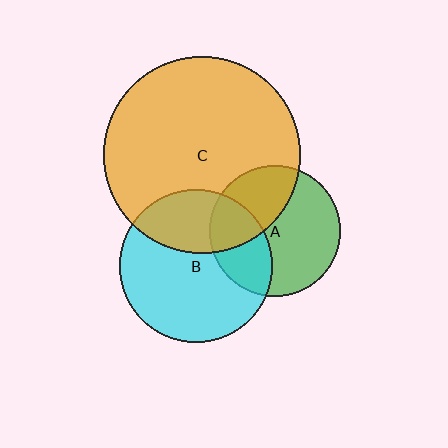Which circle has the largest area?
Circle C (orange).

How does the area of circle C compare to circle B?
Approximately 1.7 times.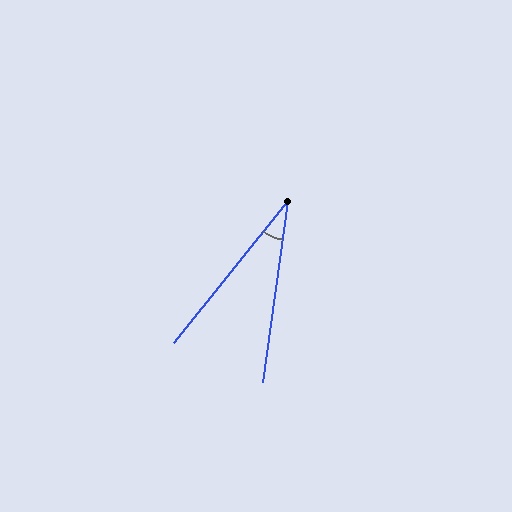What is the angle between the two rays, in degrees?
Approximately 31 degrees.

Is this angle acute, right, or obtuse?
It is acute.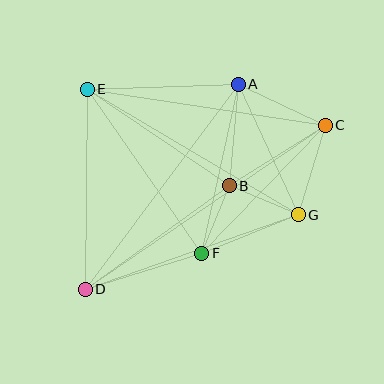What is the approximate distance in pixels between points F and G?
The distance between F and G is approximately 104 pixels.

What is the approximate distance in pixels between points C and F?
The distance between C and F is approximately 178 pixels.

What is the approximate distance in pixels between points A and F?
The distance between A and F is approximately 173 pixels.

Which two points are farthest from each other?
Points C and D are farthest from each other.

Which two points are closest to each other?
Points B and F are closest to each other.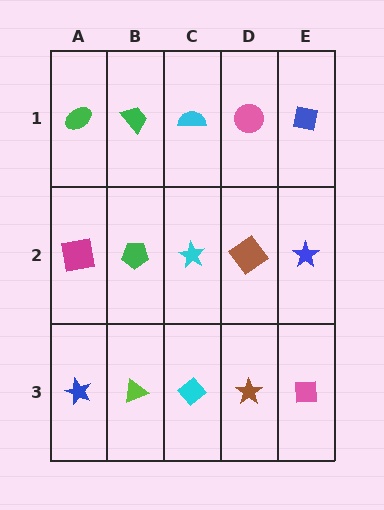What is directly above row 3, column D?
A brown diamond.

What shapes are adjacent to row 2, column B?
A green trapezoid (row 1, column B), a lime triangle (row 3, column B), a magenta square (row 2, column A), a cyan star (row 2, column C).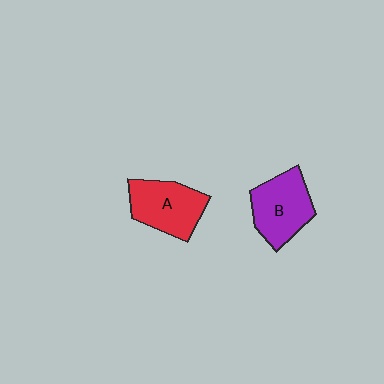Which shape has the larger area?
Shape B (purple).